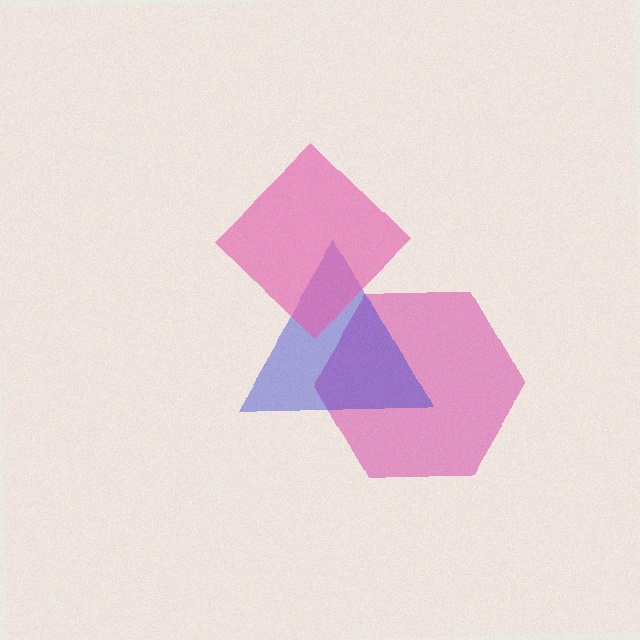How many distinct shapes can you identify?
There are 3 distinct shapes: a magenta hexagon, a blue triangle, a pink diamond.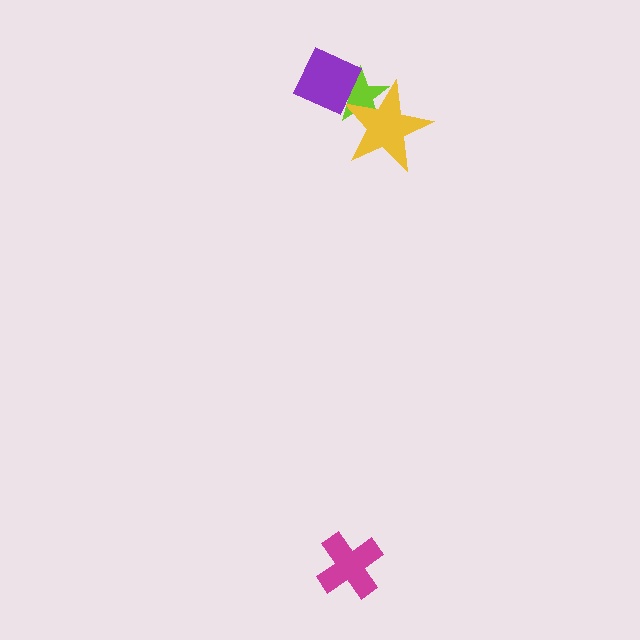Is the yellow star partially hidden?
Yes, it is partially covered by another shape.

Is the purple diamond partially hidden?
No, no other shape covers it.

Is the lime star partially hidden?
Yes, it is partially covered by another shape.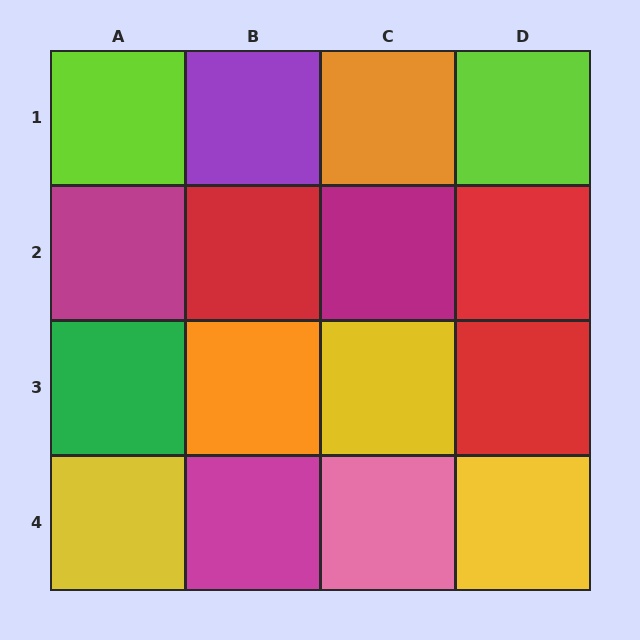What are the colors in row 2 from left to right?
Magenta, red, magenta, red.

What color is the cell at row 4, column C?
Pink.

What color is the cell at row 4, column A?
Yellow.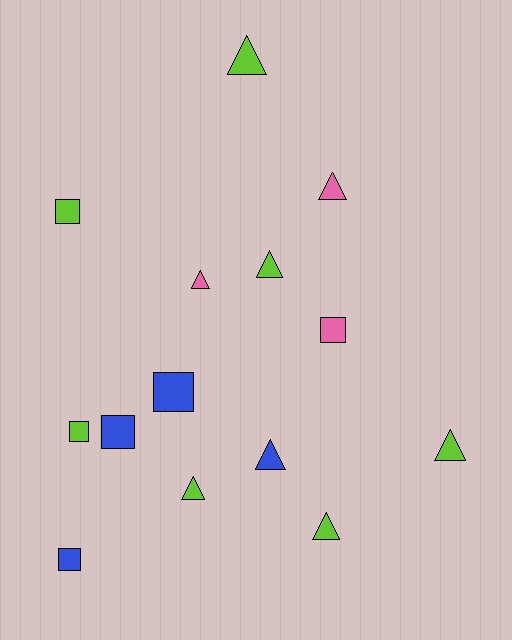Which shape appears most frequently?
Triangle, with 8 objects.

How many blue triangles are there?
There is 1 blue triangle.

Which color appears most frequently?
Lime, with 7 objects.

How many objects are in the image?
There are 14 objects.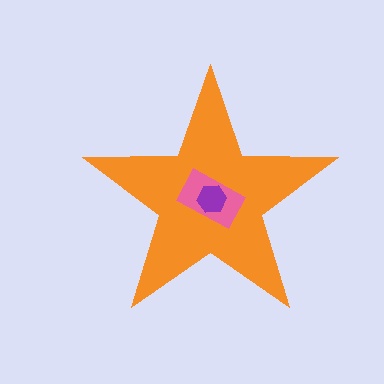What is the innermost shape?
The purple hexagon.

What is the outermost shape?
The orange star.